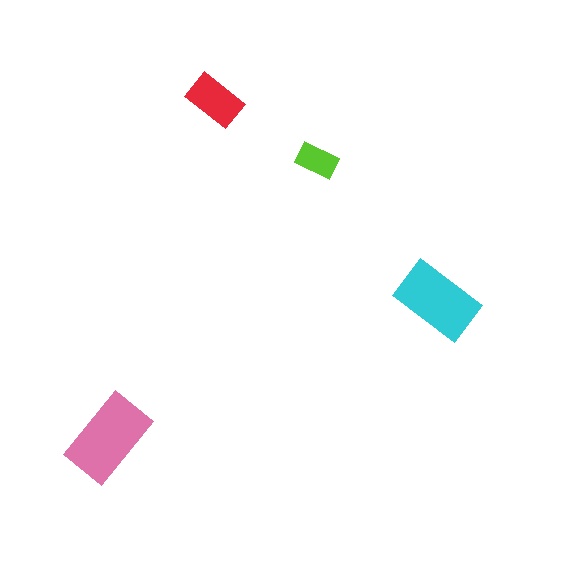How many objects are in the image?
There are 4 objects in the image.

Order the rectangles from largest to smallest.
the pink one, the cyan one, the red one, the lime one.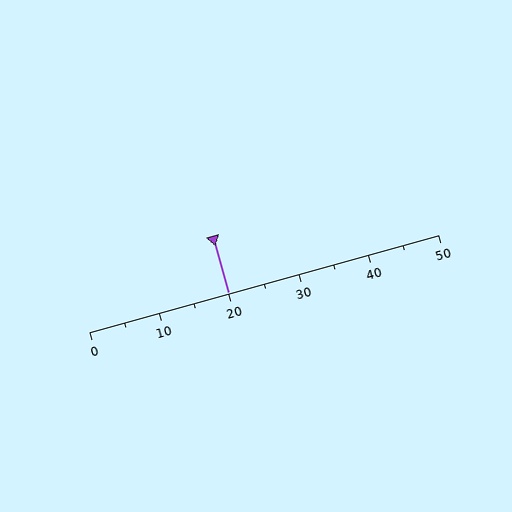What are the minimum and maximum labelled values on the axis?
The axis runs from 0 to 50.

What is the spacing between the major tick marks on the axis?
The major ticks are spaced 10 apart.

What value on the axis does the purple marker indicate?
The marker indicates approximately 20.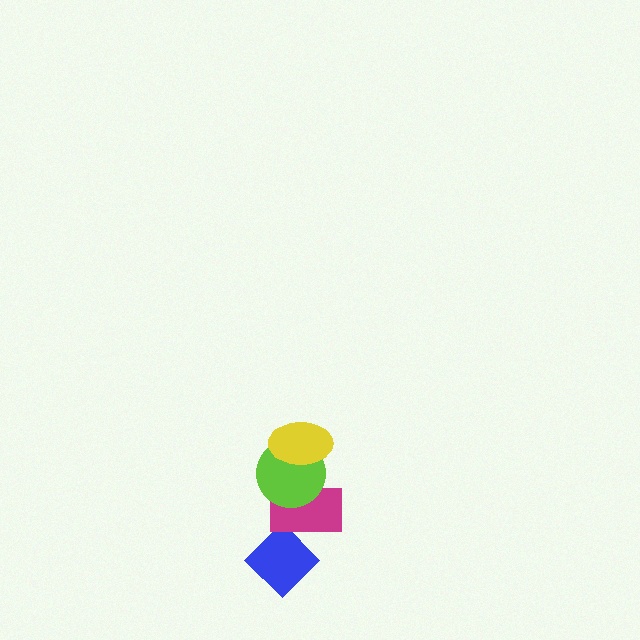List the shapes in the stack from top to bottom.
From top to bottom: the yellow ellipse, the lime circle, the magenta rectangle, the blue diamond.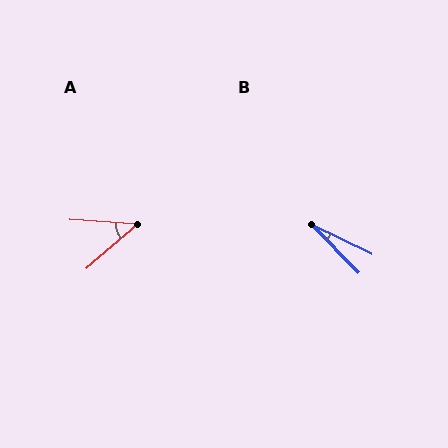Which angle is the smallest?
B, at approximately 19 degrees.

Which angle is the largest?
A, at approximately 45 degrees.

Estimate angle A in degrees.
Approximately 45 degrees.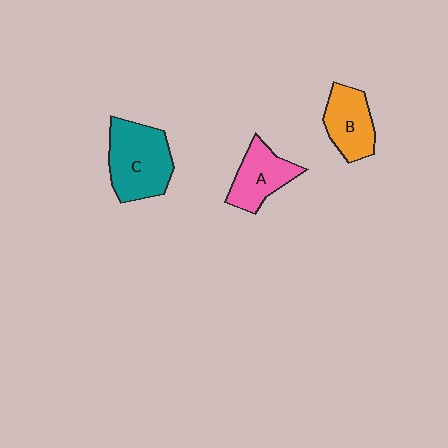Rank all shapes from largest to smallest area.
From largest to smallest: C (teal), A (pink), B (orange).